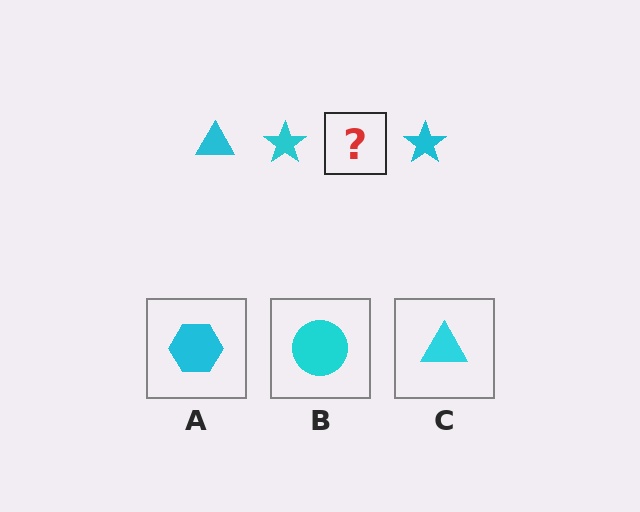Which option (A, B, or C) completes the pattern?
C.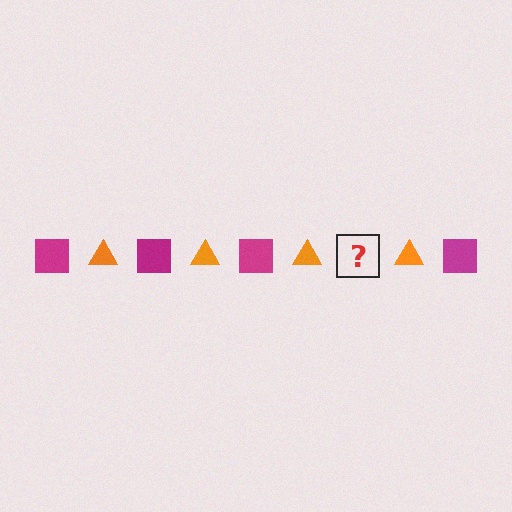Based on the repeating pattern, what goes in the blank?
The blank should be a magenta square.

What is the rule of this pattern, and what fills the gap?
The rule is that the pattern alternates between magenta square and orange triangle. The gap should be filled with a magenta square.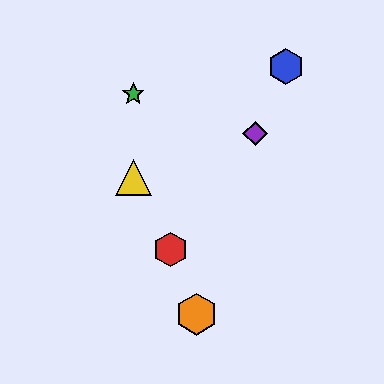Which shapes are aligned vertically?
The green star, the yellow triangle are aligned vertically.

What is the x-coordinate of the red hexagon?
The red hexagon is at x≈171.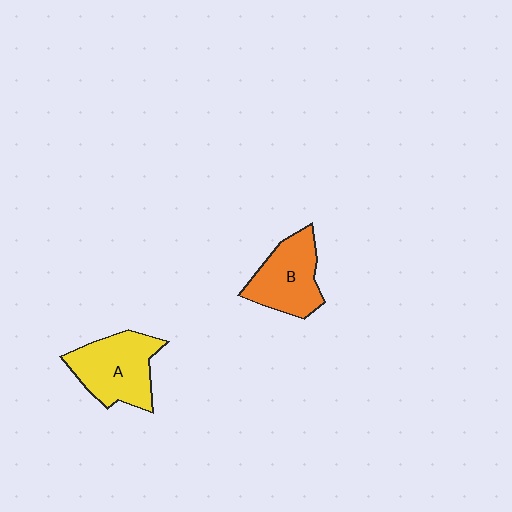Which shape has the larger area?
Shape A (yellow).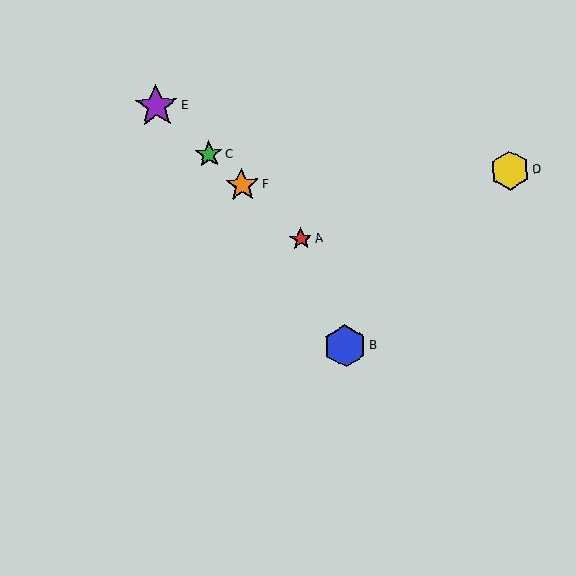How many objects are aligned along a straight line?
4 objects (A, C, E, F) are aligned along a straight line.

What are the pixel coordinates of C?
Object C is at (209, 154).